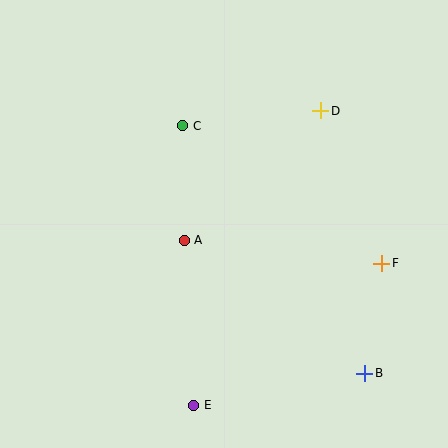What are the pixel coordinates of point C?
Point C is at (183, 126).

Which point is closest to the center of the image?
Point A at (184, 240) is closest to the center.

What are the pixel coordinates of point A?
Point A is at (184, 240).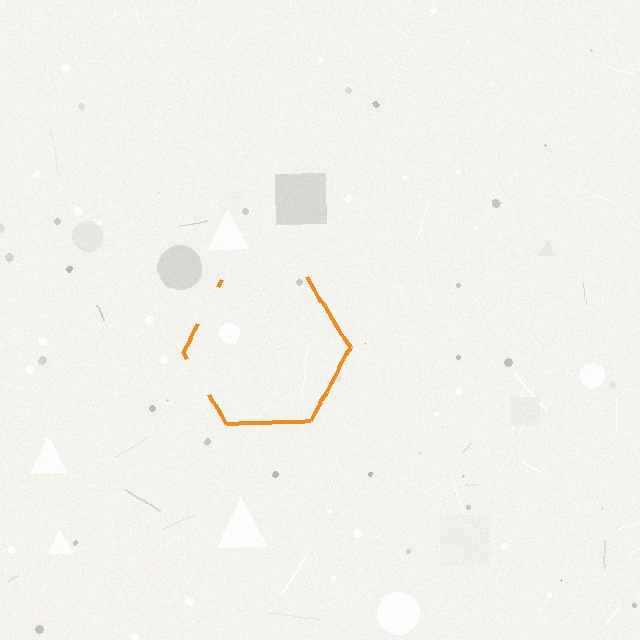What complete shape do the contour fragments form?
The contour fragments form a hexagon.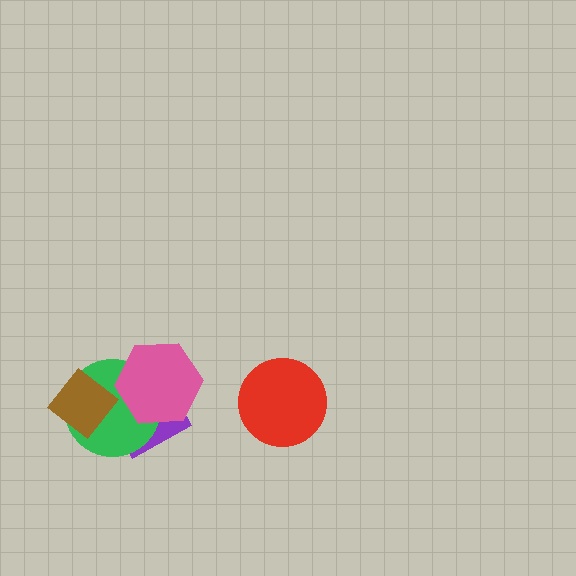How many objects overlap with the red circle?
0 objects overlap with the red circle.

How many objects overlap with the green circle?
3 objects overlap with the green circle.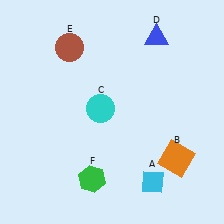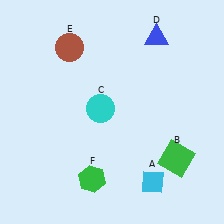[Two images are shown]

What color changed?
The square (B) changed from orange in Image 1 to green in Image 2.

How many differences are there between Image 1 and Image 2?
There is 1 difference between the two images.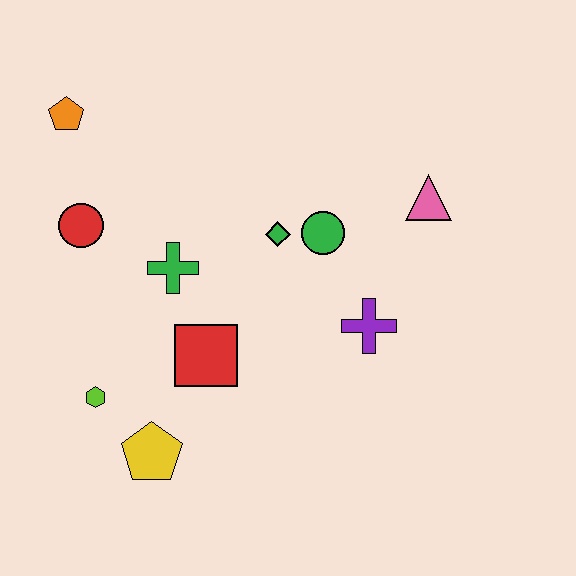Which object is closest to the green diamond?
The green circle is closest to the green diamond.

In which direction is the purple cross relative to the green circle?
The purple cross is below the green circle.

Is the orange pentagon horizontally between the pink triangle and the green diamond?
No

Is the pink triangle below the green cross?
No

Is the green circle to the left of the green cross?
No